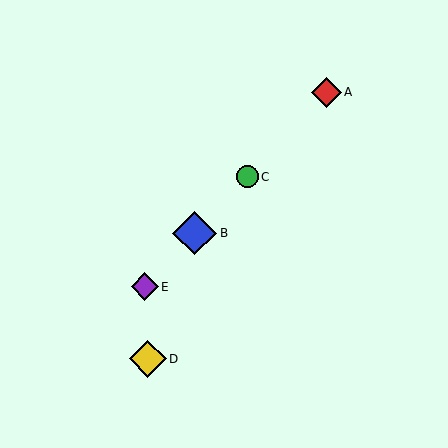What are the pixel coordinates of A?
Object A is at (326, 92).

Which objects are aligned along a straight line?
Objects A, B, C, E are aligned along a straight line.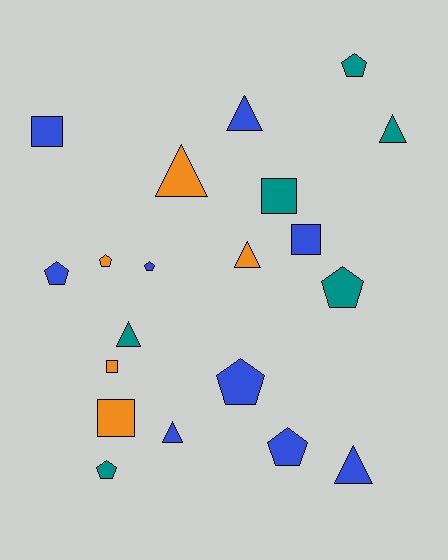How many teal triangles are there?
There are 2 teal triangles.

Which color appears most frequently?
Blue, with 9 objects.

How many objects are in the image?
There are 20 objects.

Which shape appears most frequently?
Pentagon, with 8 objects.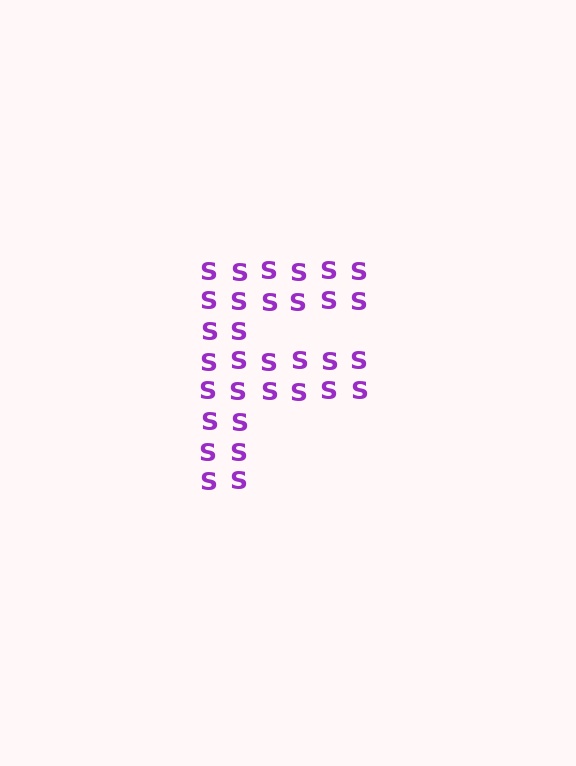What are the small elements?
The small elements are letter S's.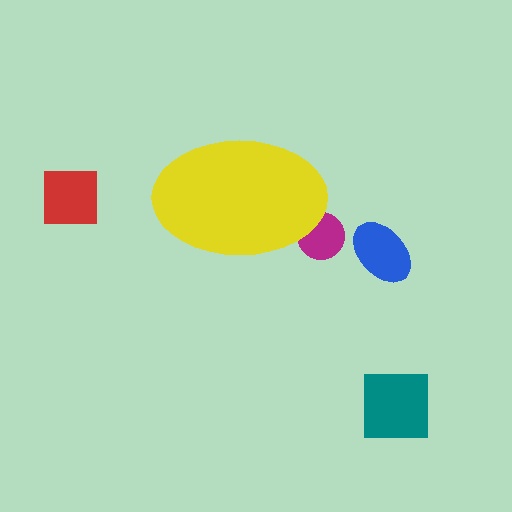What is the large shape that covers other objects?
A yellow ellipse.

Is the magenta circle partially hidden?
Yes, the magenta circle is partially hidden behind the yellow ellipse.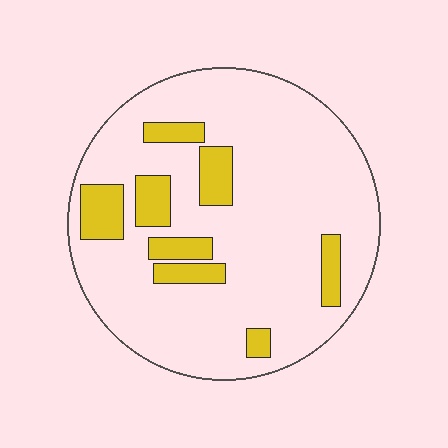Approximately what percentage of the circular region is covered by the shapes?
Approximately 15%.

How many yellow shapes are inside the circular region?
8.